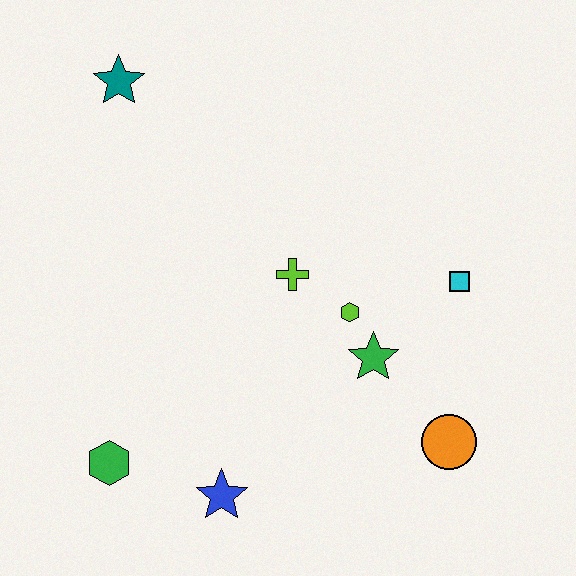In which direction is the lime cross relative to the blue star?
The lime cross is above the blue star.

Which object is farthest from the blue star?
The teal star is farthest from the blue star.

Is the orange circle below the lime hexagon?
Yes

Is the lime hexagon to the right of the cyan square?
No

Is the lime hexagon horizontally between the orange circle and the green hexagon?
Yes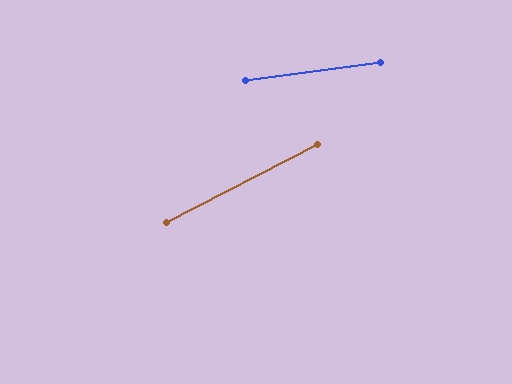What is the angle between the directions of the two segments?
Approximately 20 degrees.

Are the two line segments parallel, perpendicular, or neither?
Neither parallel nor perpendicular — they differ by about 20°.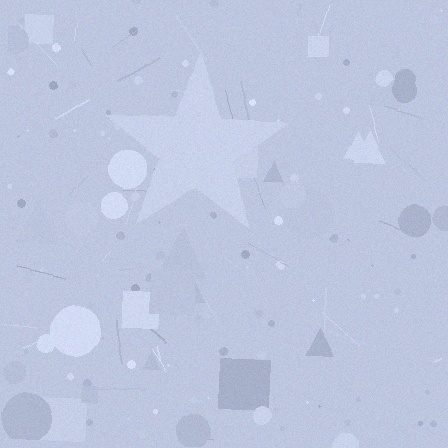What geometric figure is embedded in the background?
A star is embedded in the background.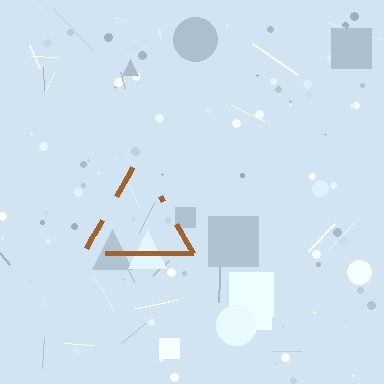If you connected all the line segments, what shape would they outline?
They would outline a triangle.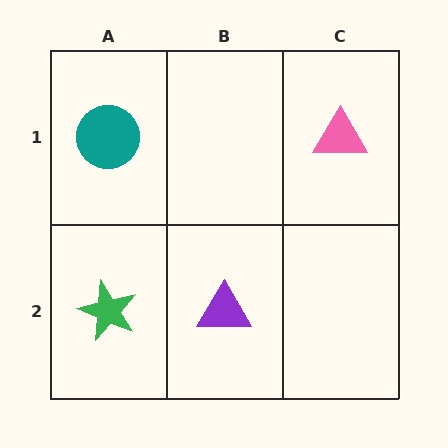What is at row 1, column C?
A pink triangle.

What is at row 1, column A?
A teal circle.